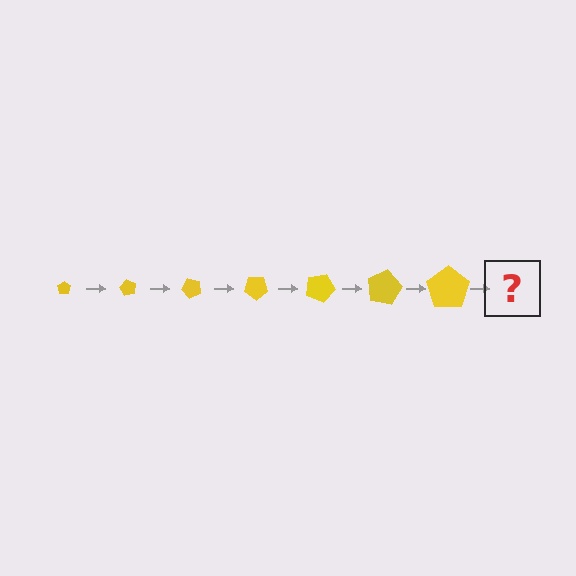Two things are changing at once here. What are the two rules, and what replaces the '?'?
The two rules are that the pentagon grows larger each step and it rotates 60 degrees each step. The '?' should be a pentagon, larger than the previous one and rotated 420 degrees from the start.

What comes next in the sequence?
The next element should be a pentagon, larger than the previous one and rotated 420 degrees from the start.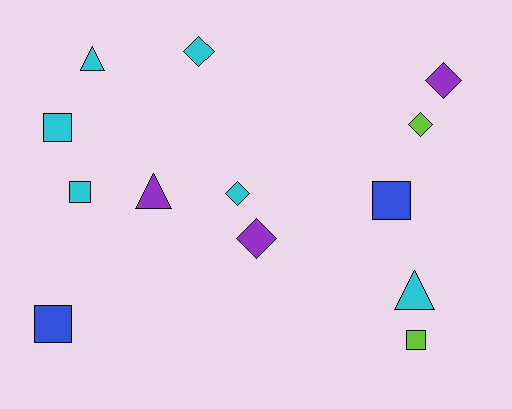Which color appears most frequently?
Cyan, with 6 objects.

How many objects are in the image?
There are 13 objects.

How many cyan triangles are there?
There are 2 cyan triangles.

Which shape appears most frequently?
Square, with 5 objects.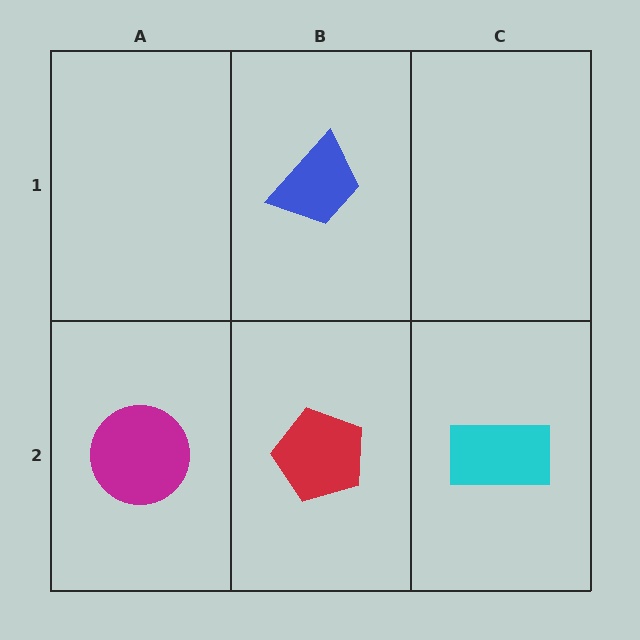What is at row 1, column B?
A blue trapezoid.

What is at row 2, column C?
A cyan rectangle.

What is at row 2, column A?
A magenta circle.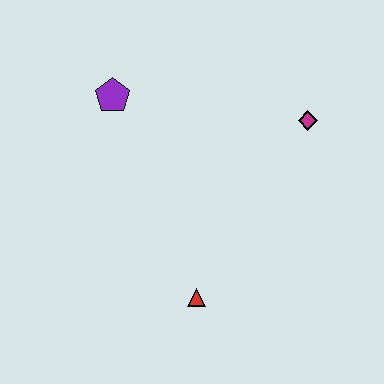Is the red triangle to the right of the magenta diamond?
No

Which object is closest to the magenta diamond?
The purple pentagon is closest to the magenta diamond.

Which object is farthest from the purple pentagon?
The red triangle is farthest from the purple pentagon.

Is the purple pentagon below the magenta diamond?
No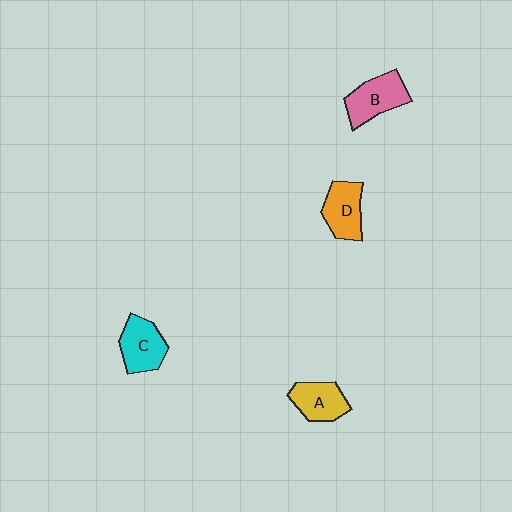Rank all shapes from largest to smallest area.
From largest to smallest: B (pink), C (cyan), D (orange), A (yellow).